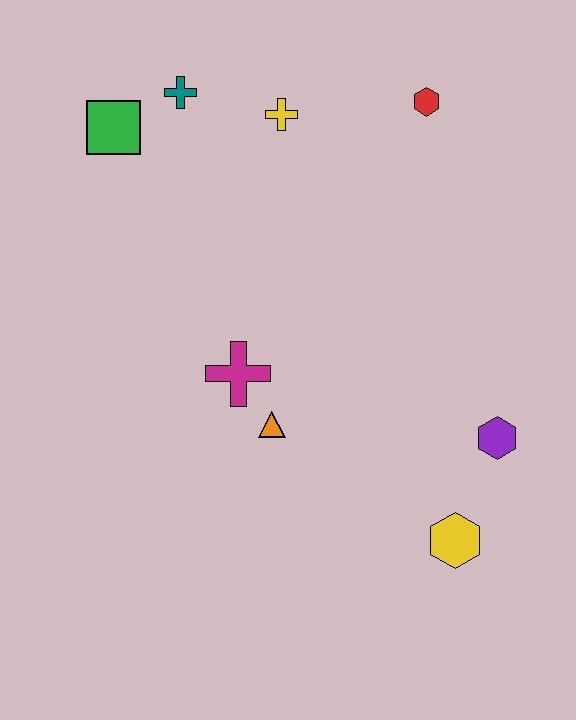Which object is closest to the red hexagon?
The yellow cross is closest to the red hexagon.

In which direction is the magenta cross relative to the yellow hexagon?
The magenta cross is to the left of the yellow hexagon.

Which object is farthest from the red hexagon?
The yellow hexagon is farthest from the red hexagon.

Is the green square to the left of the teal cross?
Yes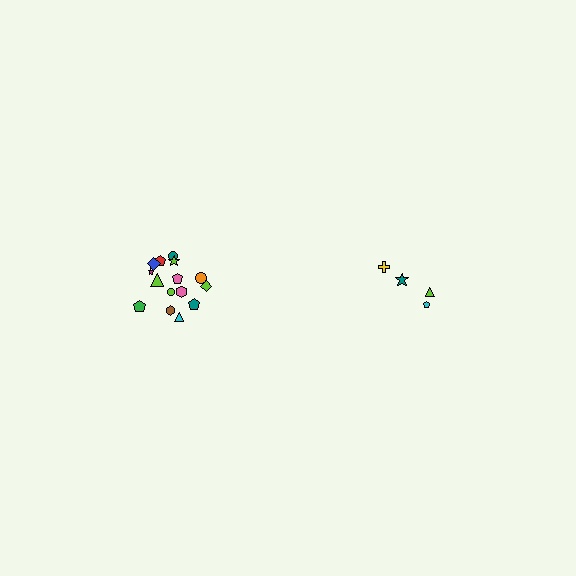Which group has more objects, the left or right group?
The left group.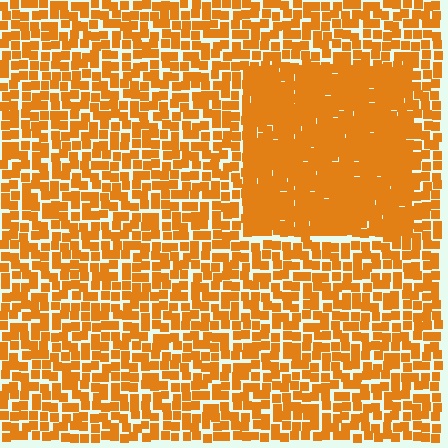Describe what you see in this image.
The image contains small orange elements arranged at two different densities. A rectangle-shaped region is visible where the elements are more densely packed than the surrounding area.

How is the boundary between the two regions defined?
The boundary is defined by a change in element density (approximately 1.9x ratio). All elements are the same color, size, and shape.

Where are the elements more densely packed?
The elements are more densely packed inside the rectangle boundary.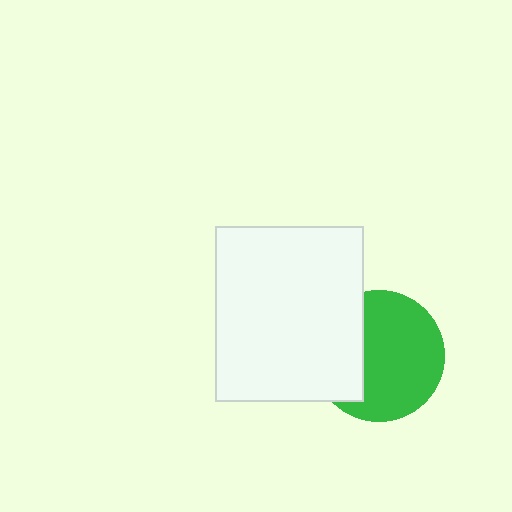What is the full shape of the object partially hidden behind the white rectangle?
The partially hidden object is a green circle.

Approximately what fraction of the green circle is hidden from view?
Roughly 32% of the green circle is hidden behind the white rectangle.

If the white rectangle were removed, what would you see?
You would see the complete green circle.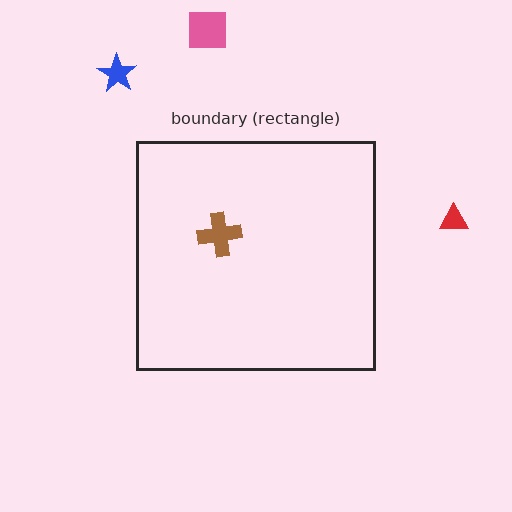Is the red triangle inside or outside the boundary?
Outside.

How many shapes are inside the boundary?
1 inside, 3 outside.